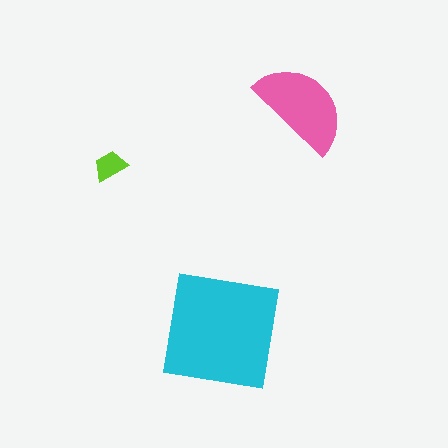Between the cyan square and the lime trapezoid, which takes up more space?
The cyan square.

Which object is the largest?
The cyan square.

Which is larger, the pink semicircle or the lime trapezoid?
The pink semicircle.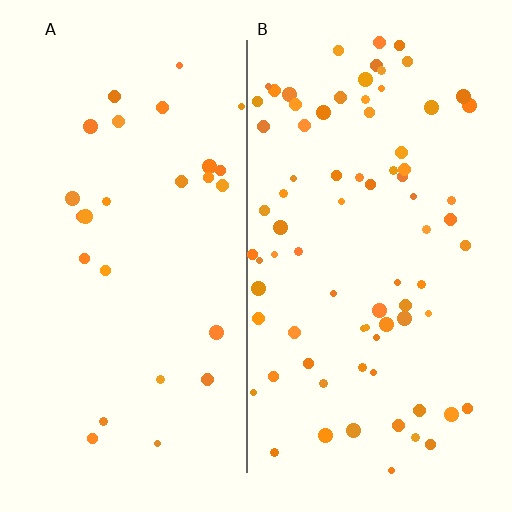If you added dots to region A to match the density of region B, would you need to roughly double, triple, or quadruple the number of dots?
Approximately triple.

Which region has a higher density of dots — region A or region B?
B (the right).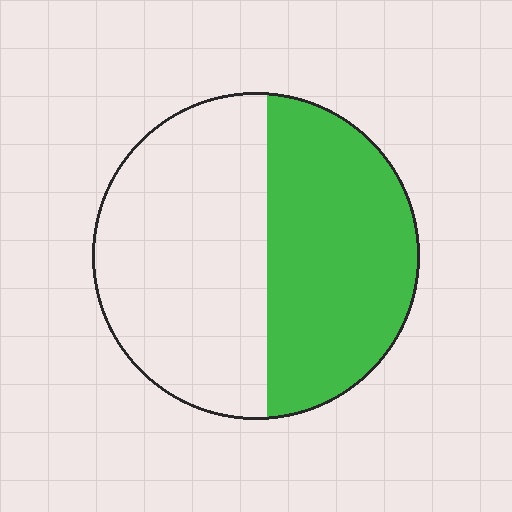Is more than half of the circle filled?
No.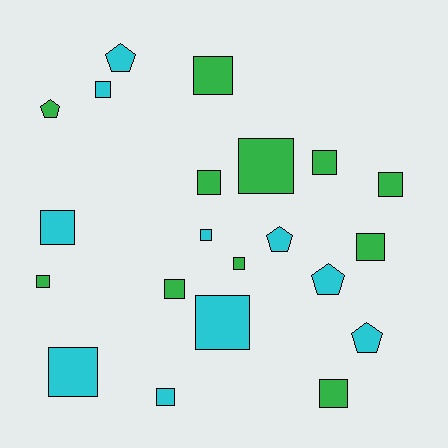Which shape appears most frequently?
Square, with 16 objects.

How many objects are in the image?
There are 21 objects.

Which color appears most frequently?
Green, with 11 objects.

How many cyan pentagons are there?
There are 4 cyan pentagons.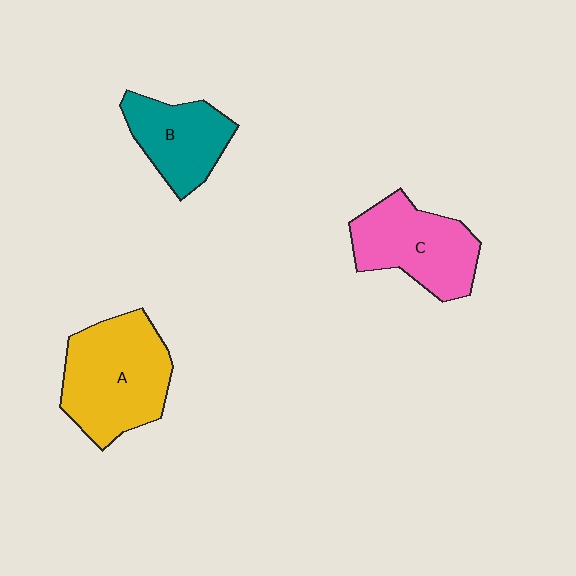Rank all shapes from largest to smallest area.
From largest to smallest: A (yellow), C (pink), B (teal).